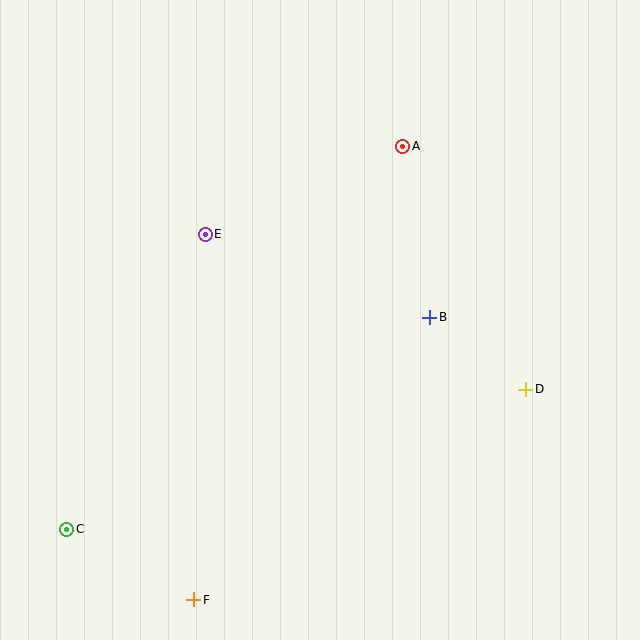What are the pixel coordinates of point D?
Point D is at (526, 389).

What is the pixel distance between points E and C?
The distance between E and C is 326 pixels.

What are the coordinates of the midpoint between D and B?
The midpoint between D and B is at (478, 353).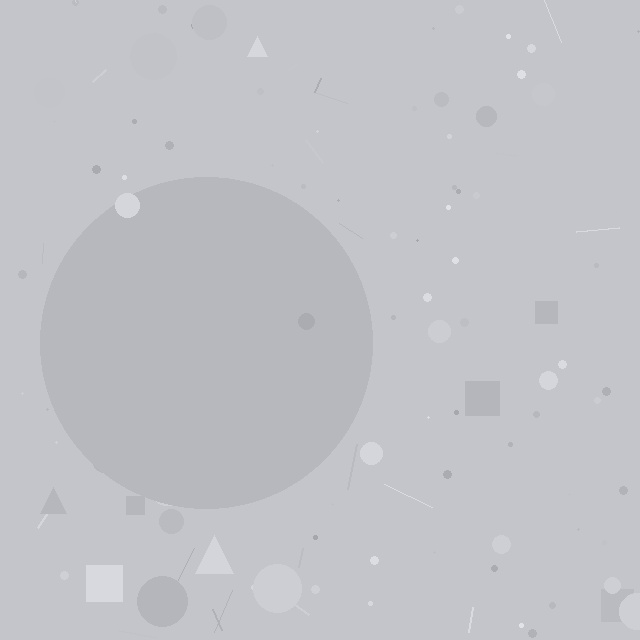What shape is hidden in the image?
A circle is hidden in the image.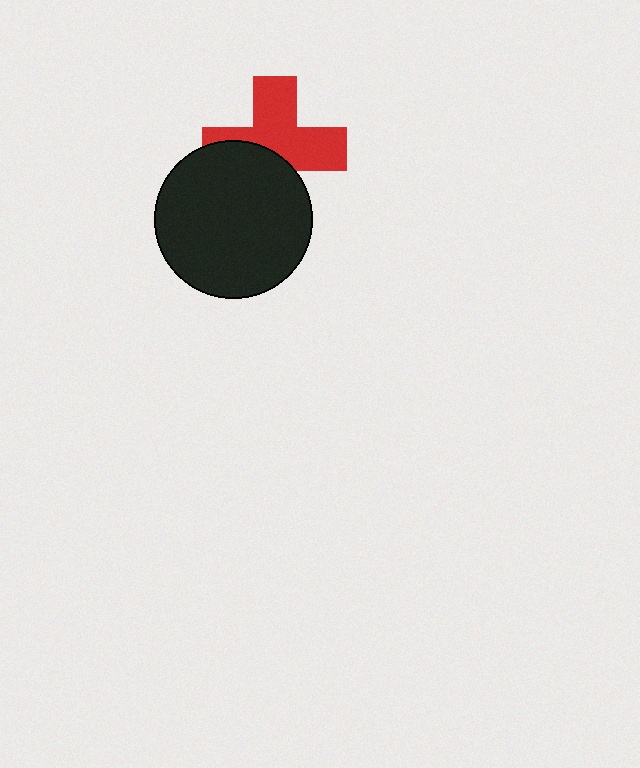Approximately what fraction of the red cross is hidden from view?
Roughly 42% of the red cross is hidden behind the black circle.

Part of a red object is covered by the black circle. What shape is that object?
It is a cross.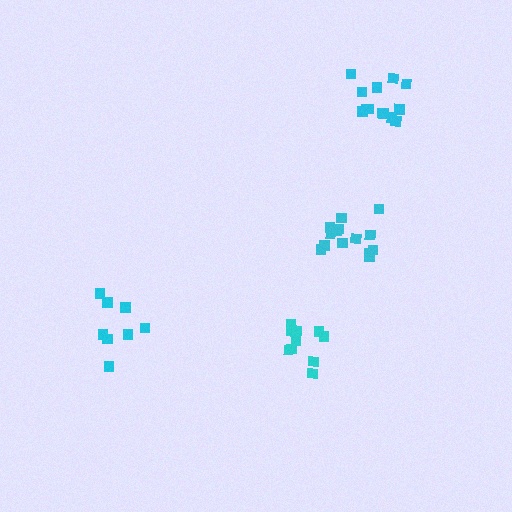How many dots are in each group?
Group 1: 11 dots, Group 2: 8 dots, Group 3: 14 dots, Group 4: 13 dots (46 total).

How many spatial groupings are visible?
There are 4 spatial groupings.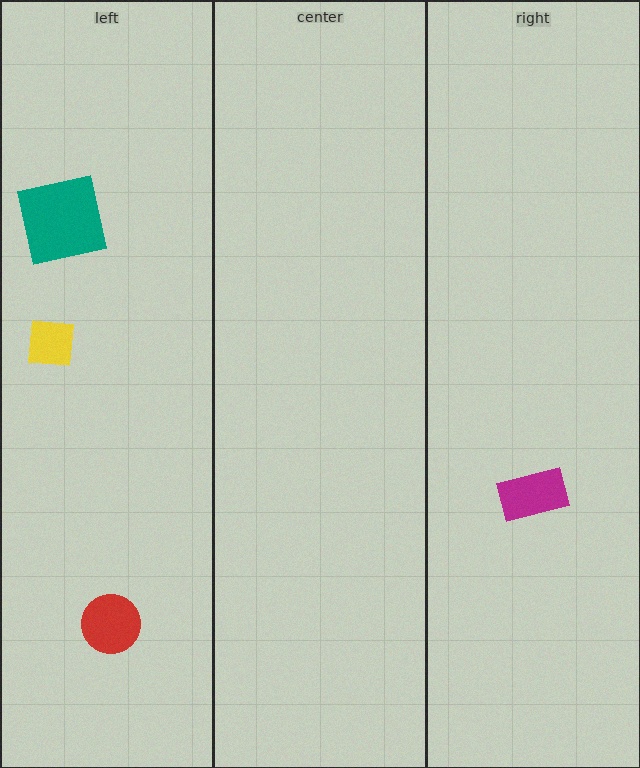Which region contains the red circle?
The left region.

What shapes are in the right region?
The magenta rectangle.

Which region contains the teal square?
The left region.